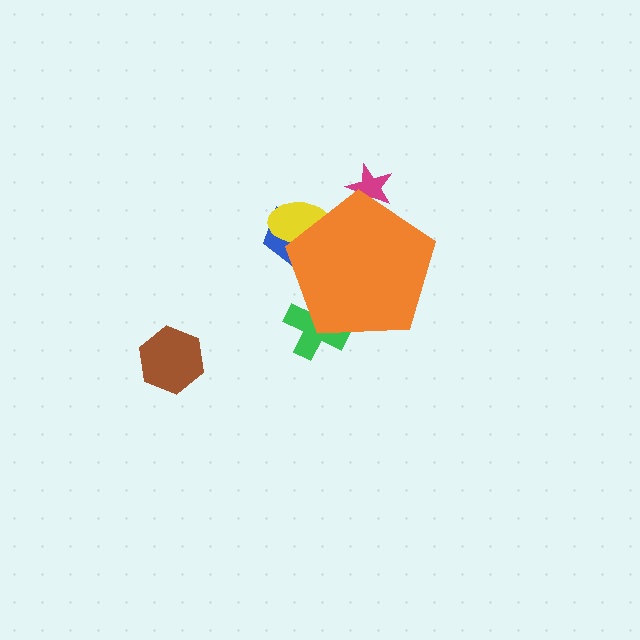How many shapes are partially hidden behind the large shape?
4 shapes are partially hidden.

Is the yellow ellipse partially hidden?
Yes, the yellow ellipse is partially hidden behind the orange pentagon.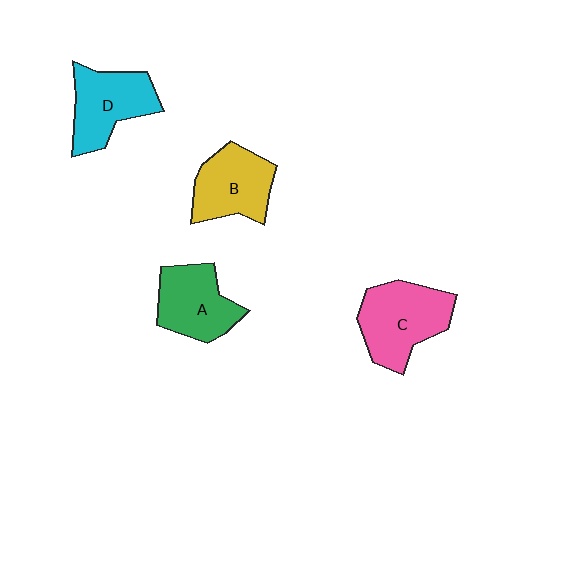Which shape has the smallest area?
Shape A (green).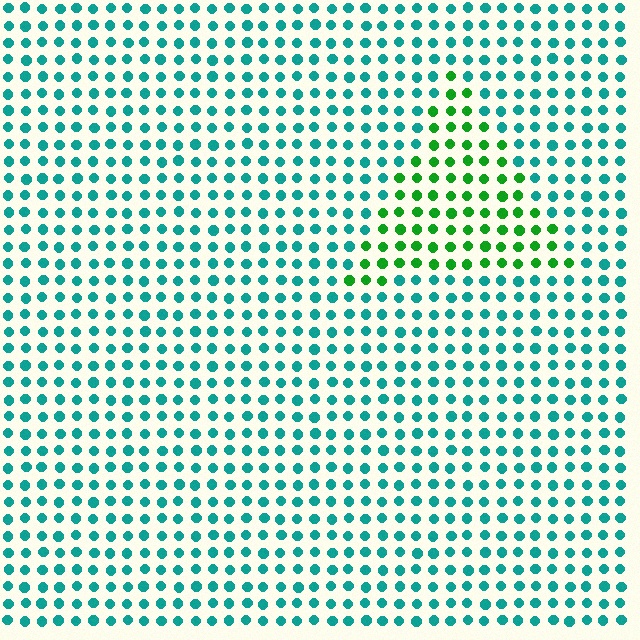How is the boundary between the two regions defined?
The boundary is defined purely by a slight shift in hue (about 49 degrees). Spacing, size, and orientation are identical on both sides.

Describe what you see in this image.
The image is filled with small teal elements in a uniform arrangement. A triangle-shaped region is visible where the elements are tinted to a slightly different hue, forming a subtle color boundary.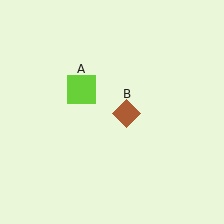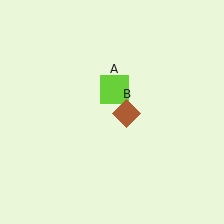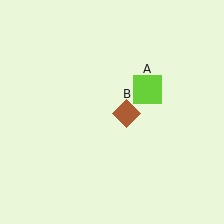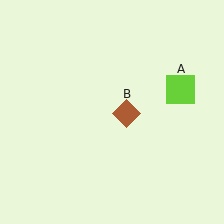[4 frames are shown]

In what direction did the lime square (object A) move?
The lime square (object A) moved right.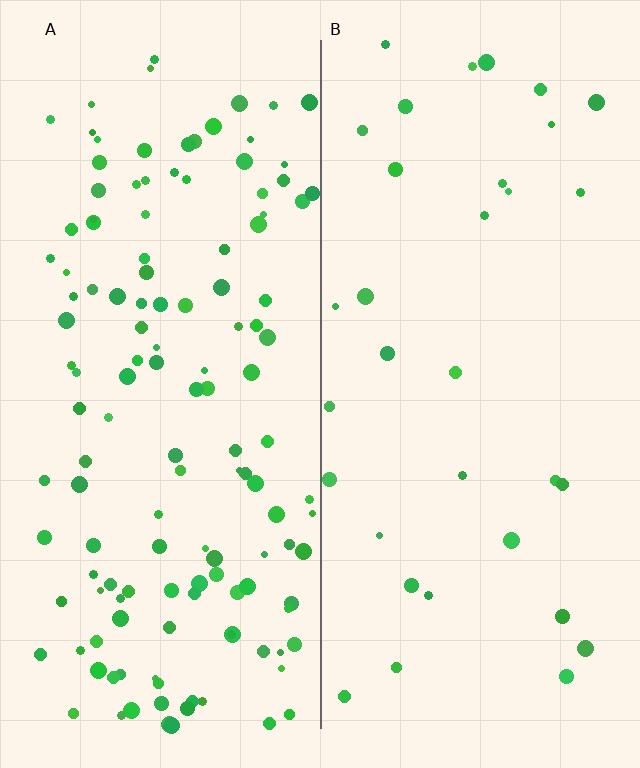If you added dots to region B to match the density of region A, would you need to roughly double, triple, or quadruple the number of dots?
Approximately quadruple.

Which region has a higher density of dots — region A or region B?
A (the left).